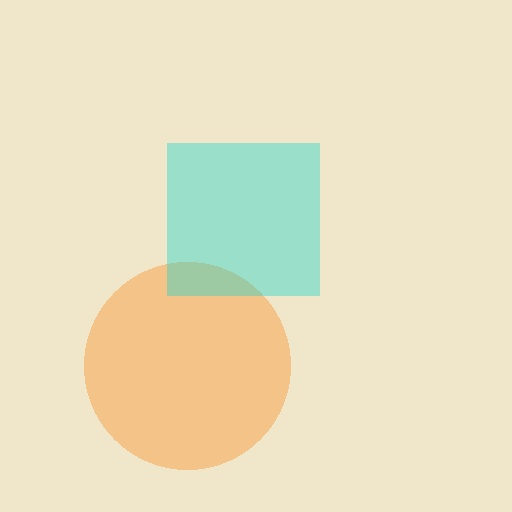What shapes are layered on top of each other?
The layered shapes are: an orange circle, a cyan square.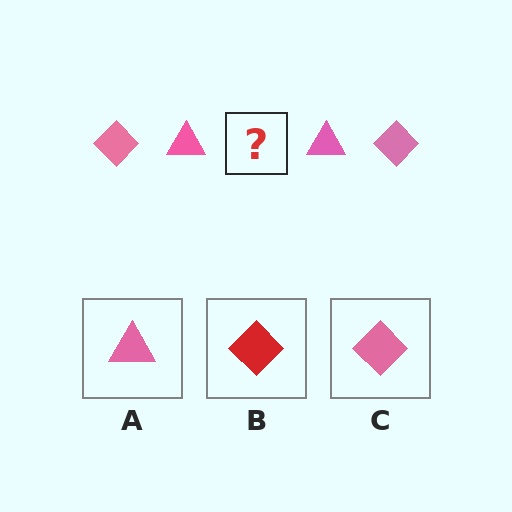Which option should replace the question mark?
Option C.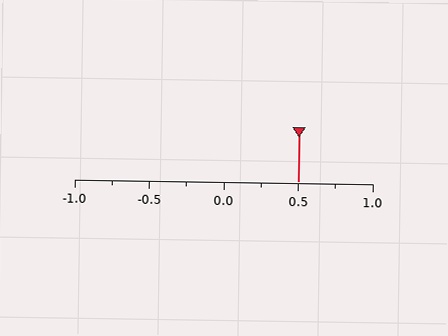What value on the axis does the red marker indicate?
The marker indicates approximately 0.5.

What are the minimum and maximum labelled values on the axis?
The axis runs from -1.0 to 1.0.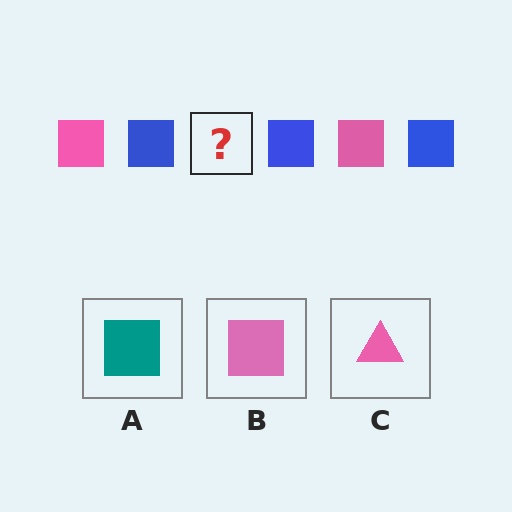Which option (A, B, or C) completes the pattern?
B.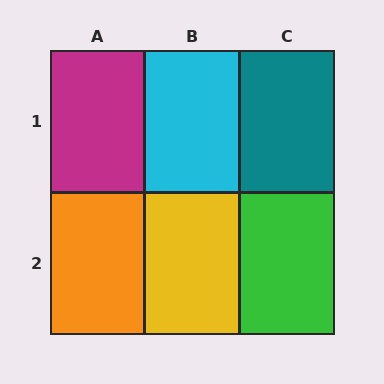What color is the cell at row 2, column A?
Orange.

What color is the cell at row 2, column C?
Green.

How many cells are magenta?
1 cell is magenta.